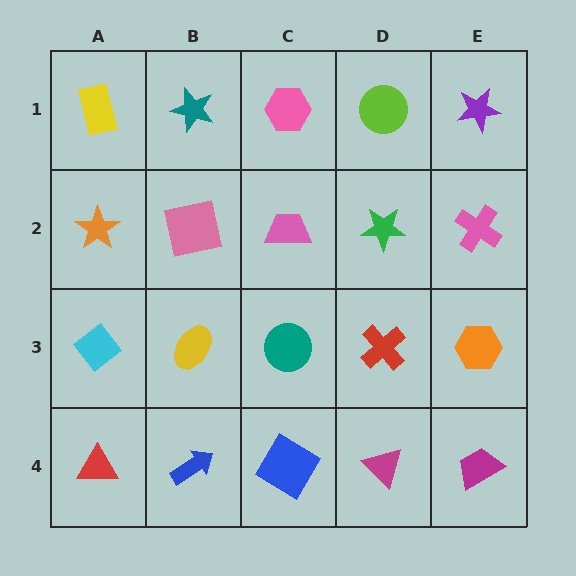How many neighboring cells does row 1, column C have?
3.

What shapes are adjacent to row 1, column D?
A green star (row 2, column D), a pink hexagon (row 1, column C), a purple star (row 1, column E).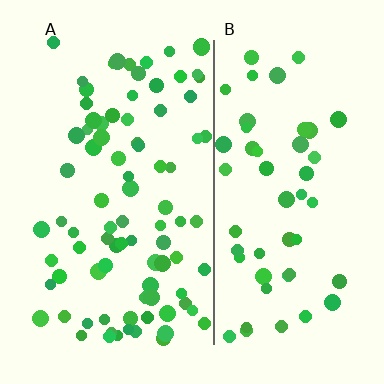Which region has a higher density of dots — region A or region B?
A (the left).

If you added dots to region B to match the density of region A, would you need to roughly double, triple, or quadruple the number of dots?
Approximately double.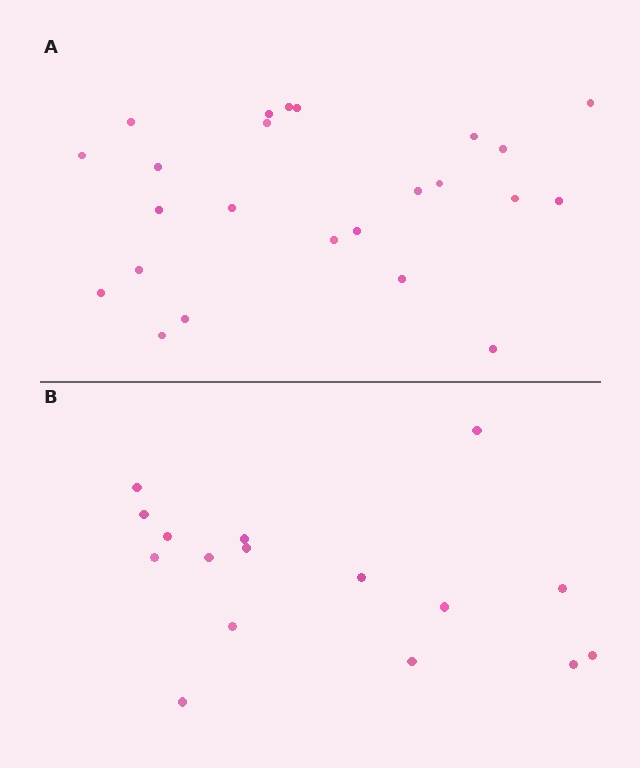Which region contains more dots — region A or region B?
Region A (the top region) has more dots.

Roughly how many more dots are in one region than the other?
Region A has roughly 8 or so more dots than region B.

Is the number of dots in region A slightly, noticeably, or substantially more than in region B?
Region A has substantially more. The ratio is roughly 1.5 to 1.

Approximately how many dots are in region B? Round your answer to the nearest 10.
About 20 dots. (The exact count is 16, which rounds to 20.)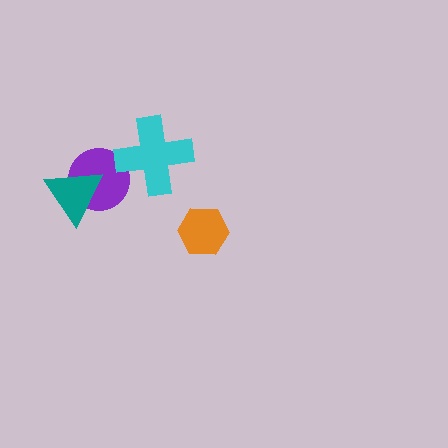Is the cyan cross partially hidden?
No, no other shape covers it.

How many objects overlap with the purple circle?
2 objects overlap with the purple circle.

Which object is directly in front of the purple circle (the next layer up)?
The cyan cross is directly in front of the purple circle.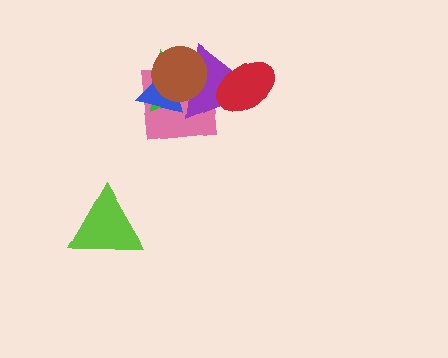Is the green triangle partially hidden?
Yes, it is partially covered by another shape.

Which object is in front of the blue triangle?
The brown circle is in front of the blue triangle.